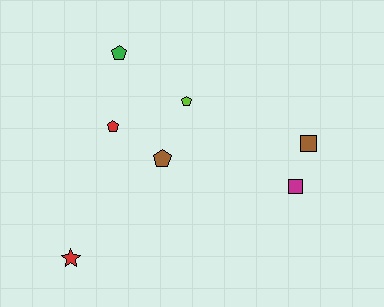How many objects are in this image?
There are 7 objects.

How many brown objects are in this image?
There are 2 brown objects.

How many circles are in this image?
There are no circles.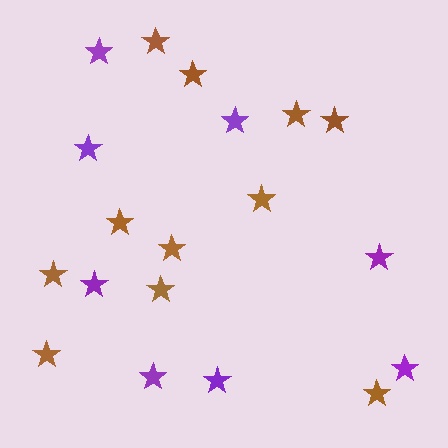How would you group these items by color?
There are 2 groups: one group of brown stars (11) and one group of purple stars (8).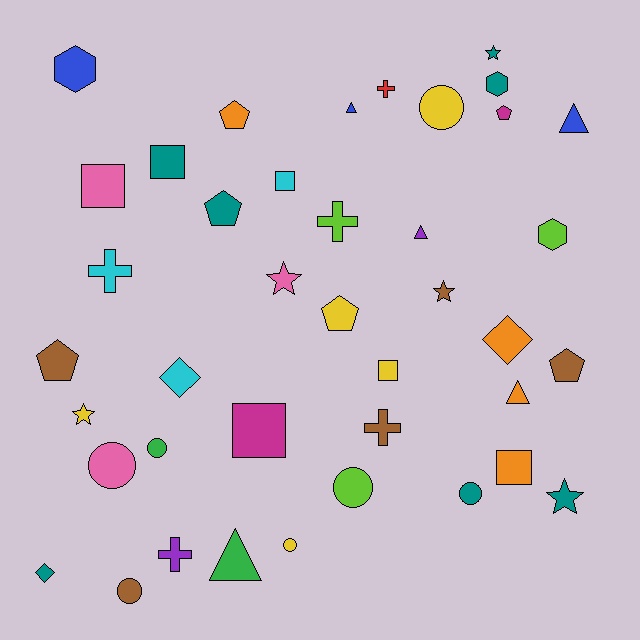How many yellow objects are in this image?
There are 5 yellow objects.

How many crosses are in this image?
There are 5 crosses.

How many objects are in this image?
There are 40 objects.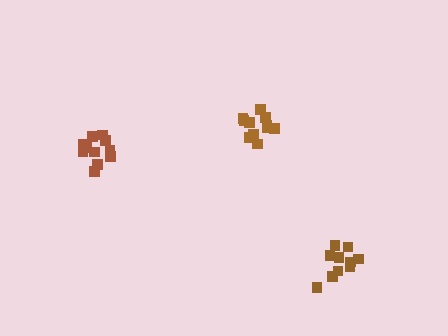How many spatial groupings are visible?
There are 3 spatial groupings.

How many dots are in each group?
Group 1: 10 dots, Group 2: 11 dots, Group 3: 11 dots (32 total).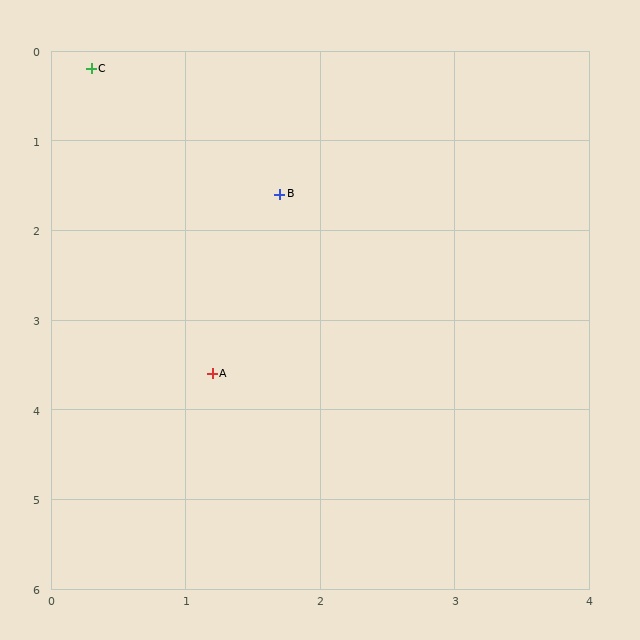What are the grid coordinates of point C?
Point C is at approximately (0.3, 0.2).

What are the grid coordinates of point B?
Point B is at approximately (1.7, 1.6).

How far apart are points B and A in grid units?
Points B and A are about 2.1 grid units apart.